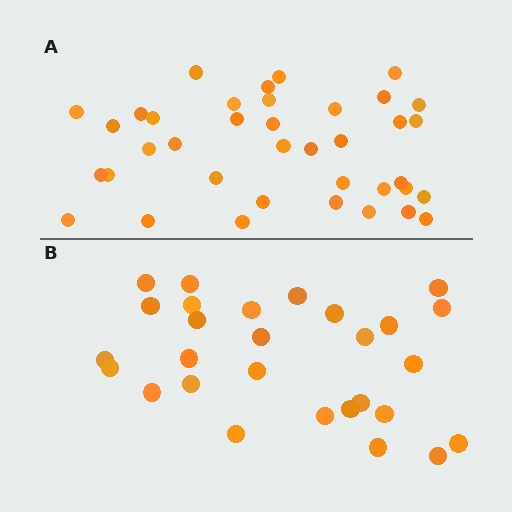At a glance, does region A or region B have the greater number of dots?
Region A (the top region) has more dots.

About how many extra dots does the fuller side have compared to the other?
Region A has roughly 10 or so more dots than region B.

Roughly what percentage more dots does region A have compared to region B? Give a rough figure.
About 35% more.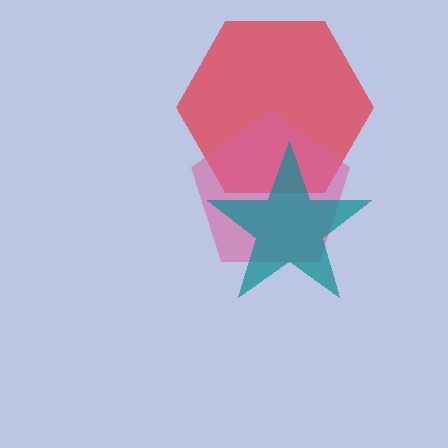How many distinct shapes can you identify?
There are 3 distinct shapes: a red hexagon, a pink pentagon, a teal star.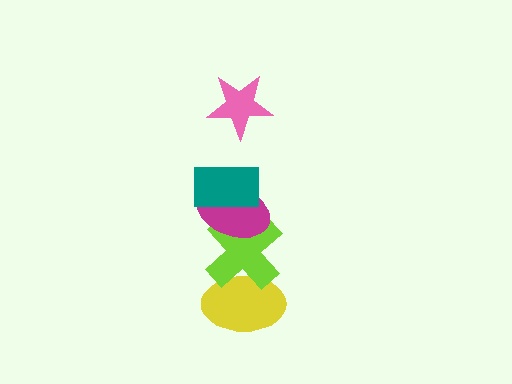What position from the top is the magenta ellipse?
The magenta ellipse is 3rd from the top.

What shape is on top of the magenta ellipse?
The teal rectangle is on top of the magenta ellipse.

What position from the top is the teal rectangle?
The teal rectangle is 2nd from the top.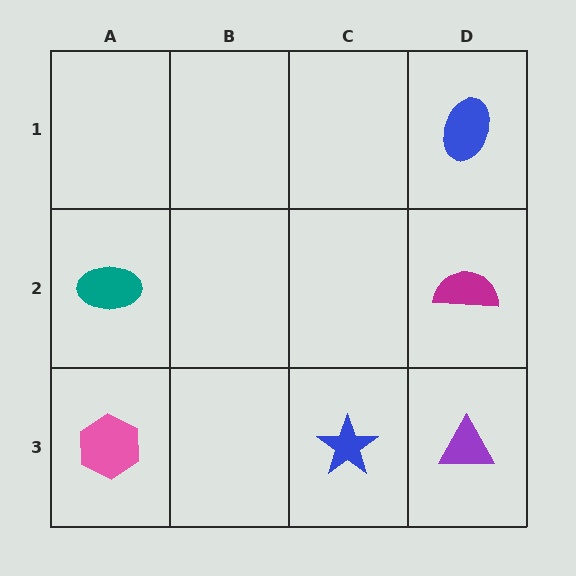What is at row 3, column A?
A pink hexagon.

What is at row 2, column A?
A teal ellipse.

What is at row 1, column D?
A blue ellipse.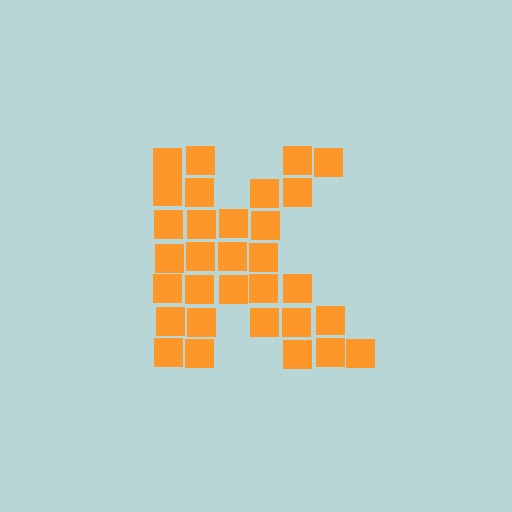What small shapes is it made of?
It is made of small squares.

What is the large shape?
The large shape is the letter K.